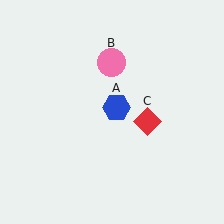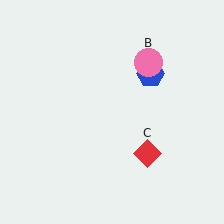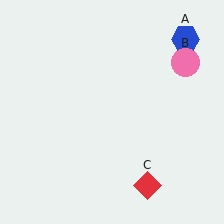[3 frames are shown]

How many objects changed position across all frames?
3 objects changed position: blue hexagon (object A), pink circle (object B), red diamond (object C).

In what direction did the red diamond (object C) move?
The red diamond (object C) moved down.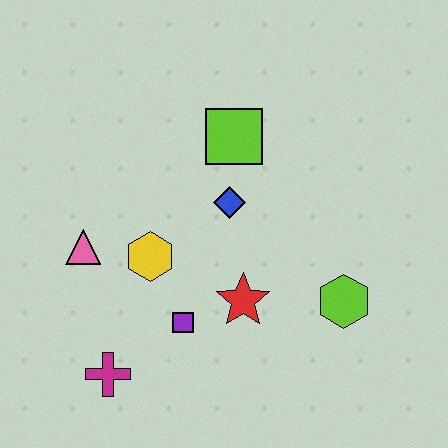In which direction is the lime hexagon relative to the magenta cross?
The lime hexagon is to the right of the magenta cross.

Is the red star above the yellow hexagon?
No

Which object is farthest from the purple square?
The lime square is farthest from the purple square.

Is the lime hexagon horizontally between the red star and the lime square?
No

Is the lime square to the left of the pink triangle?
No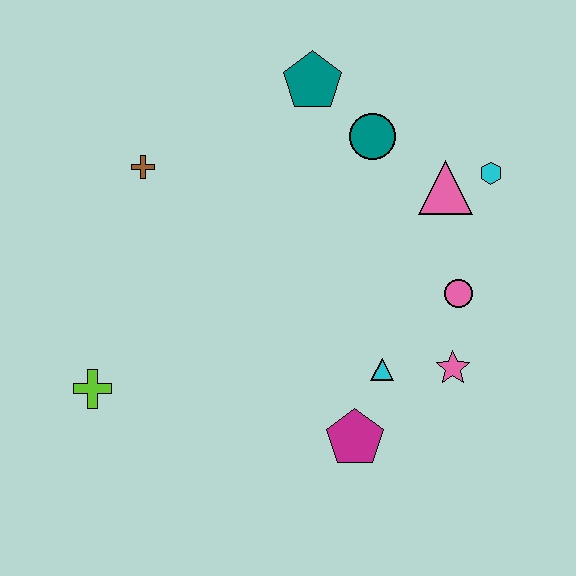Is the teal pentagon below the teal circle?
No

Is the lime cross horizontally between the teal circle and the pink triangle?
No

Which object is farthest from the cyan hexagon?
The lime cross is farthest from the cyan hexagon.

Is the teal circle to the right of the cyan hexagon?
No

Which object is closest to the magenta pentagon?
The cyan triangle is closest to the magenta pentagon.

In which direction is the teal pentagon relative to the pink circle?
The teal pentagon is above the pink circle.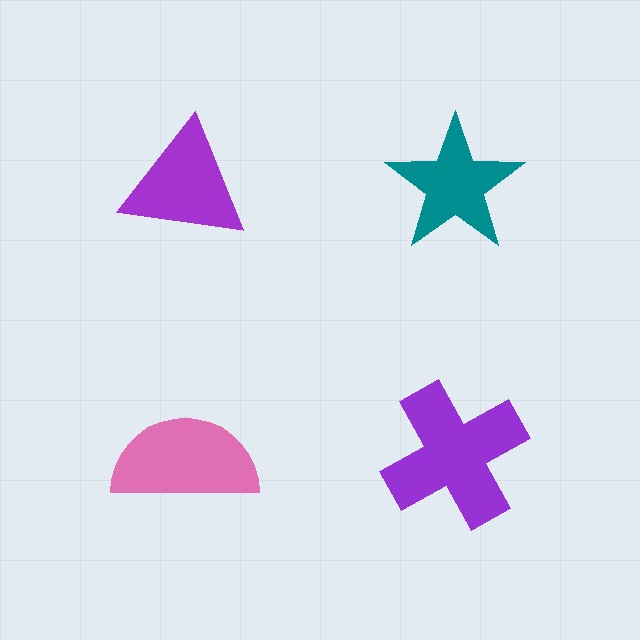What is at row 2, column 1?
A pink semicircle.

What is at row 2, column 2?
A purple cross.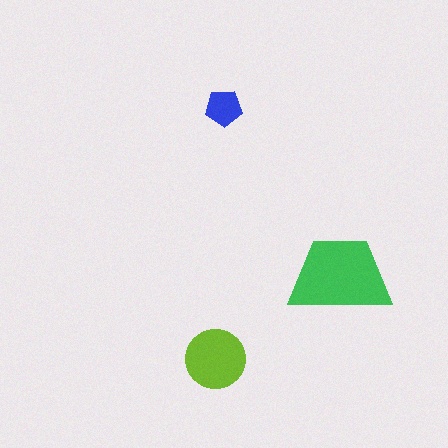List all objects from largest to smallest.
The green trapezoid, the lime circle, the blue pentagon.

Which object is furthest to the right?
The green trapezoid is rightmost.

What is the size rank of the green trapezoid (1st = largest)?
1st.